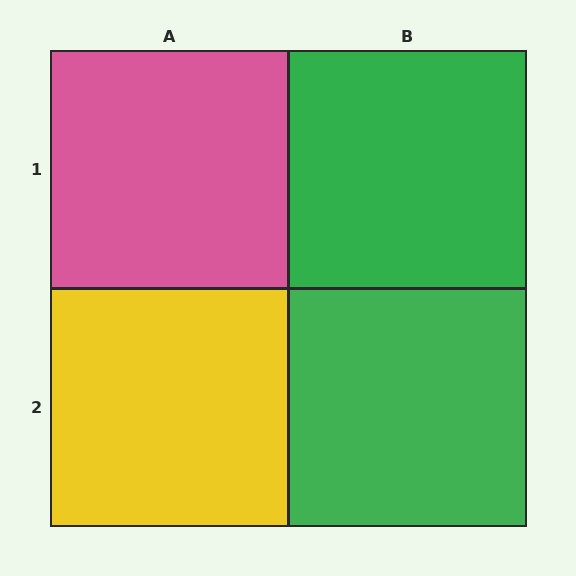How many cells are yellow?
1 cell is yellow.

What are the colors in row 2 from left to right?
Yellow, green.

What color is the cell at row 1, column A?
Pink.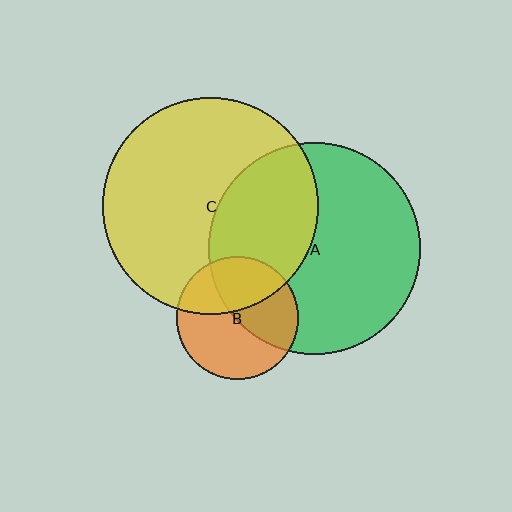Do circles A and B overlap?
Yes.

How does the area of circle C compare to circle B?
Approximately 3.1 times.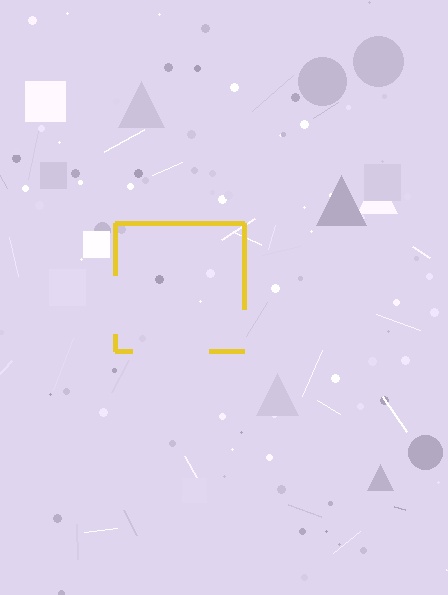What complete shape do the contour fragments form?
The contour fragments form a square.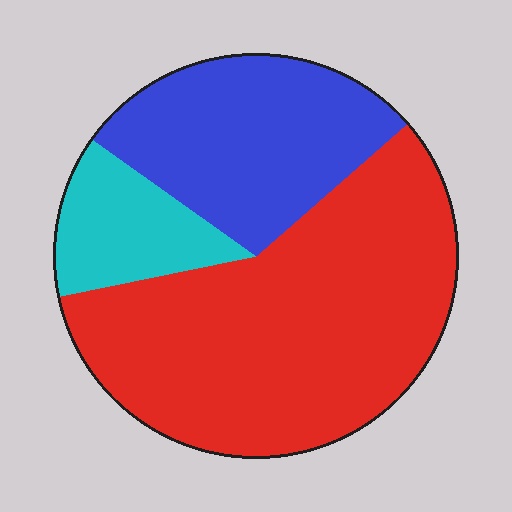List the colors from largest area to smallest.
From largest to smallest: red, blue, cyan.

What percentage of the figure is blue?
Blue covers around 30% of the figure.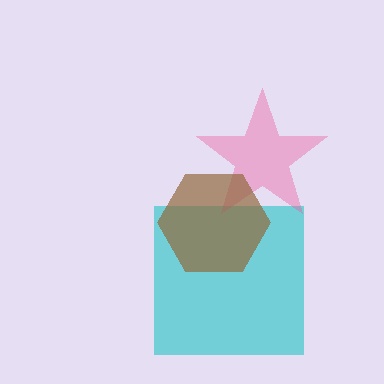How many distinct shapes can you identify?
There are 3 distinct shapes: a cyan square, a pink star, a brown hexagon.